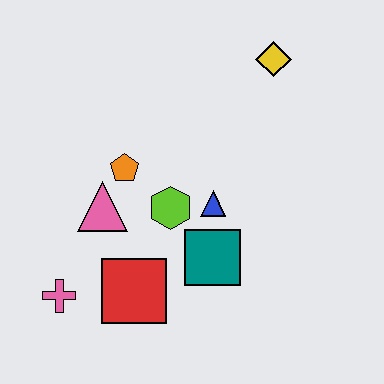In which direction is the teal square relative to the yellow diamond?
The teal square is below the yellow diamond.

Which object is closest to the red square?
The pink cross is closest to the red square.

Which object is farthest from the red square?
The yellow diamond is farthest from the red square.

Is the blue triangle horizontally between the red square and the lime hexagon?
No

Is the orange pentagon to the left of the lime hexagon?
Yes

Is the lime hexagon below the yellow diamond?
Yes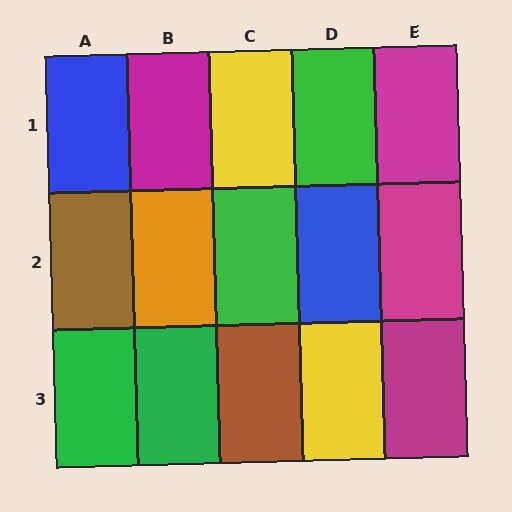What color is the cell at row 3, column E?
Magenta.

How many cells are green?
4 cells are green.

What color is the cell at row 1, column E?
Magenta.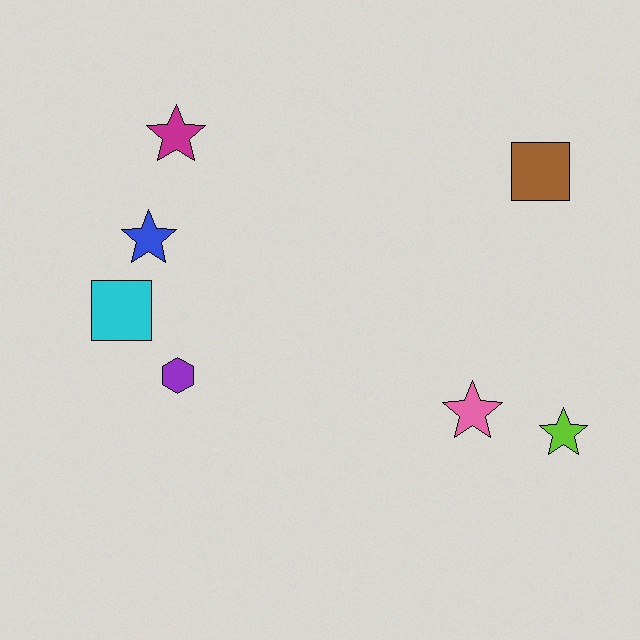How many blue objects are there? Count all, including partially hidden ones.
There is 1 blue object.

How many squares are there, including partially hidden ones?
There are 2 squares.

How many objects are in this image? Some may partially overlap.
There are 7 objects.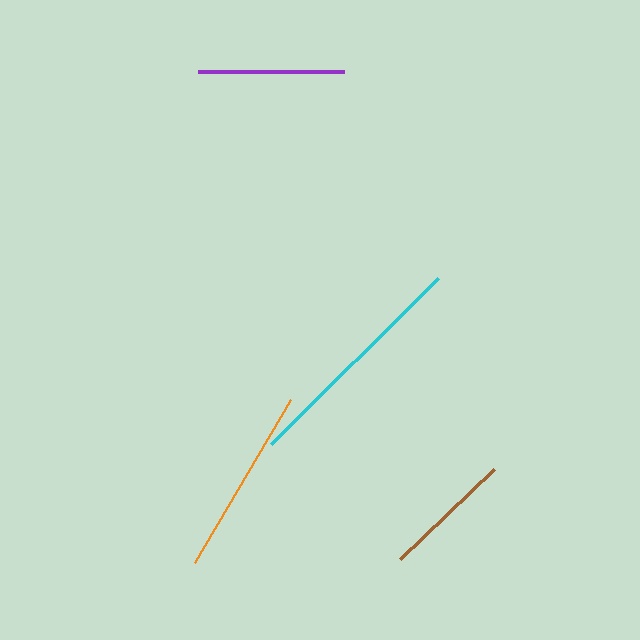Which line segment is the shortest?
The brown line is the shortest at approximately 131 pixels.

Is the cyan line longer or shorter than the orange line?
The cyan line is longer than the orange line.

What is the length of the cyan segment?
The cyan segment is approximately 235 pixels long.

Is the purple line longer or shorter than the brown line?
The purple line is longer than the brown line.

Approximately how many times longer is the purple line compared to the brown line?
The purple line is approximately 1.1 times the length of the brown line.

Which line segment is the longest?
The cyan line is the longest at approximately 235 pixels.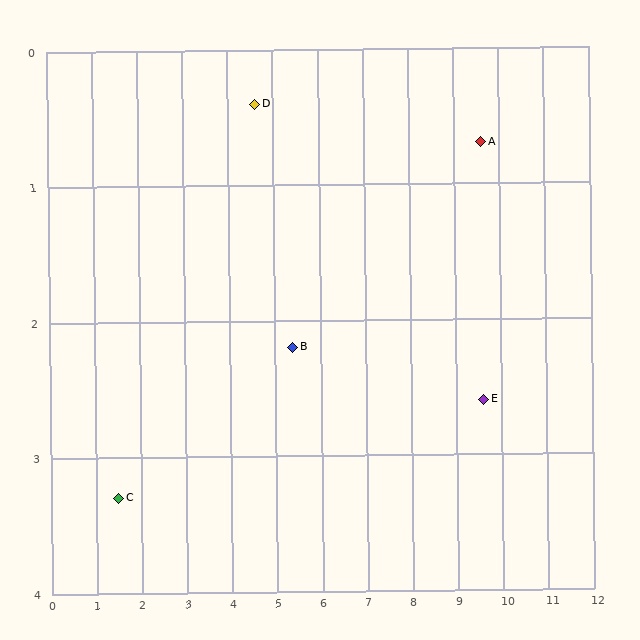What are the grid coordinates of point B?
Point B is at approximately (5.4, 2.2).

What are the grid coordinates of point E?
Point E is at approximately (9.6, 2.6).